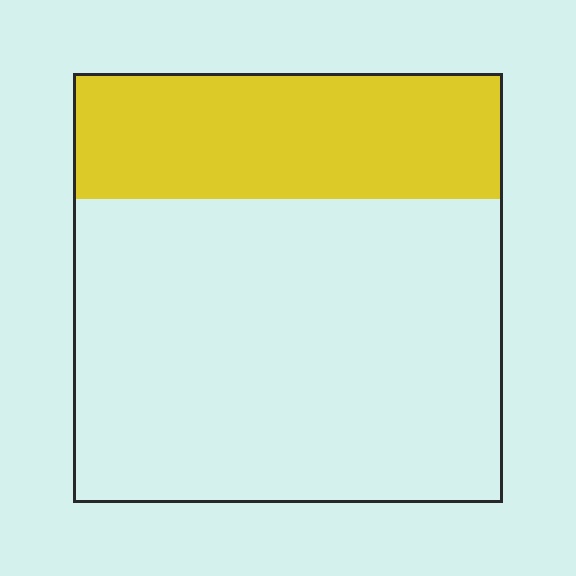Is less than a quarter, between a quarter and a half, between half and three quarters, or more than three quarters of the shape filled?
Between a quarter and a half.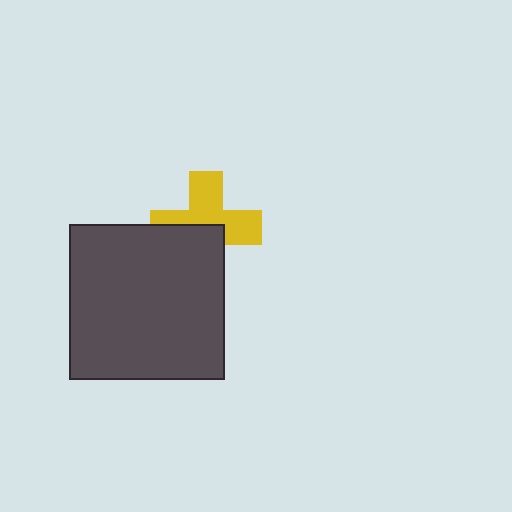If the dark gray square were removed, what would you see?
You would see the complete yellow cross.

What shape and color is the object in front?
The object in front is a dark gray square.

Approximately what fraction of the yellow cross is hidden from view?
Roughly 45% of the yellow cross is hidden behind the dark gray square.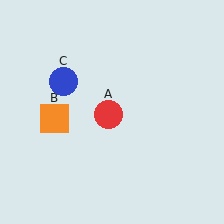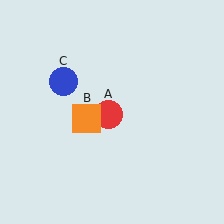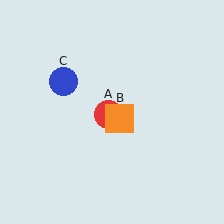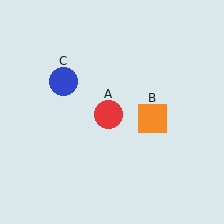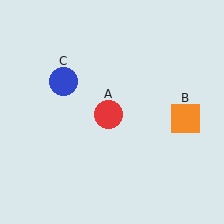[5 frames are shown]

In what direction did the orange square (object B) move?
The orange square (object B) moved right.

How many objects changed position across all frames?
1 object changed position: orange square (object B).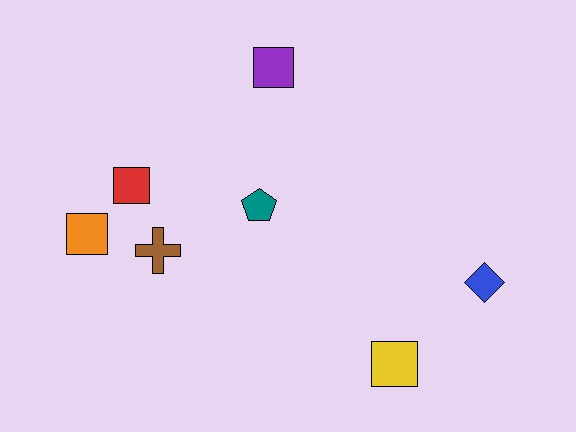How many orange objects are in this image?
There is 1 orange object.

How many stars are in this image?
There are no stars.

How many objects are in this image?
There are 7 objects.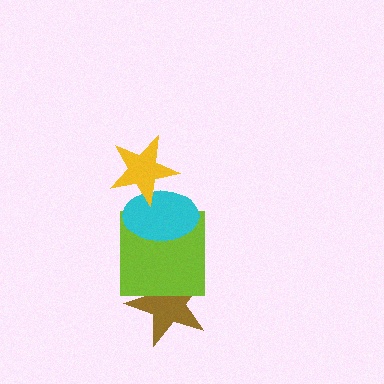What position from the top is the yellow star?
The yellow star is 1st from the top.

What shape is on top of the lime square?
The cyan ellipse is on top of the lime square.